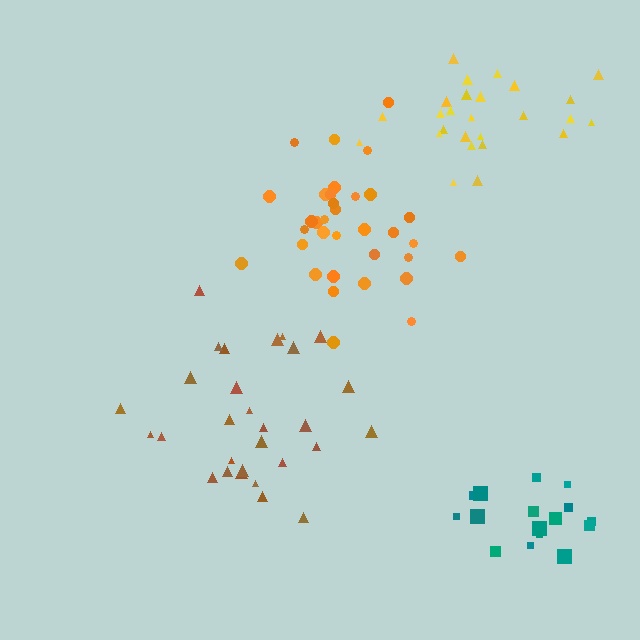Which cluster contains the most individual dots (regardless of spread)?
Orange (34).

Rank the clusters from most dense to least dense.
yellow, orange, teal, brown.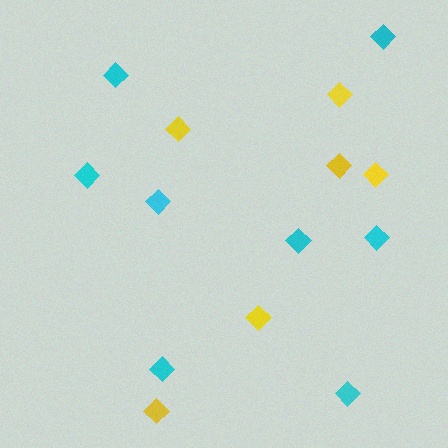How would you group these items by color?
There are 2 groups: one group of yellow diamonds (6) and one group of cyan diamonds (8).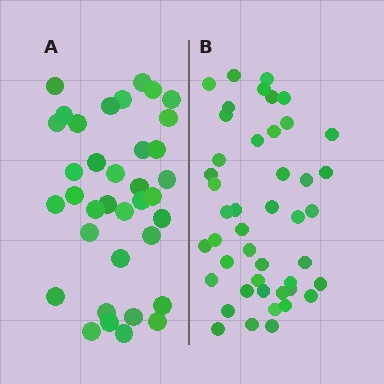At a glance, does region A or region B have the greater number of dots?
Region B (the right region) has more dots.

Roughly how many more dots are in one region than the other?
Region B has roughly 8 or so more dots than region A.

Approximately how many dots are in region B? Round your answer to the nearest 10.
About 40 dots. (The exact count is 45, which rounds to 40.)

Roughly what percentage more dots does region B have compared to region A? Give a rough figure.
About 25% more.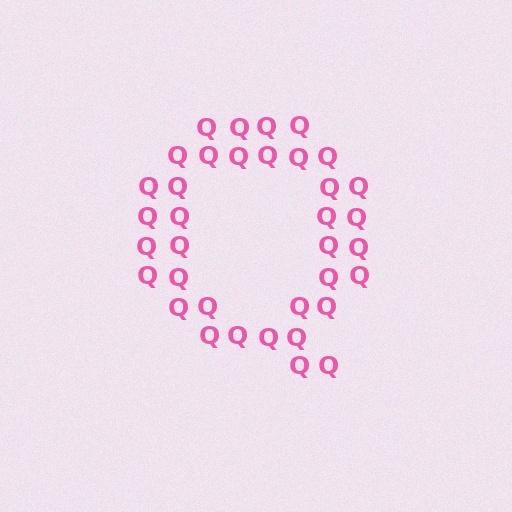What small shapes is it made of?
It is made of small letter Q's.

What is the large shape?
The large shape is the letter Q.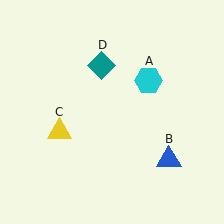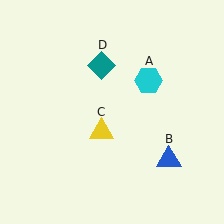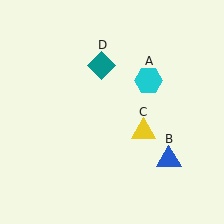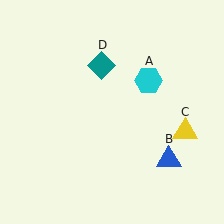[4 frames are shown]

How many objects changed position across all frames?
1 object changed position: yellow triangle (object C).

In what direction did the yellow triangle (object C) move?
The yellow triangle (object C) moved right.